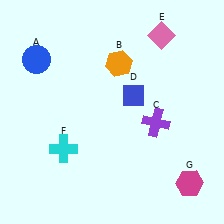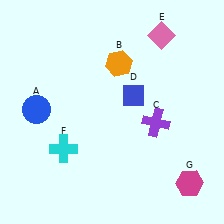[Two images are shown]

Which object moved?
The blue circle (A) moved down.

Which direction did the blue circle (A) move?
The blue circle (A) moved down.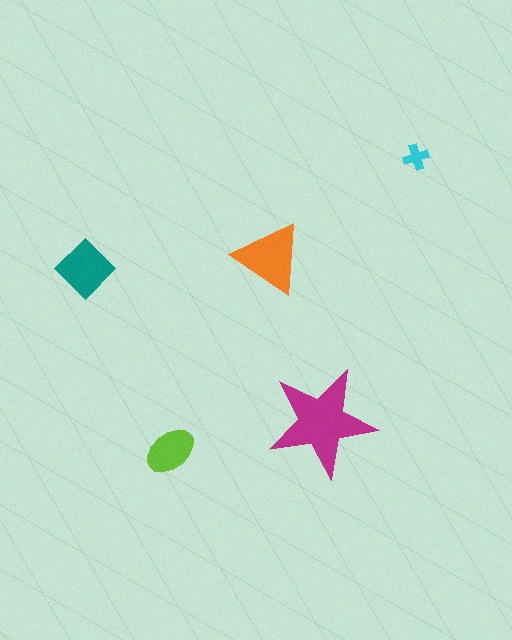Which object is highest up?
The cyan cross is topmost.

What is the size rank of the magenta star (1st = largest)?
1st.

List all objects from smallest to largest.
The cyan cross, the lime ellipse, the teal diamond, the orange triangle, the magenta star.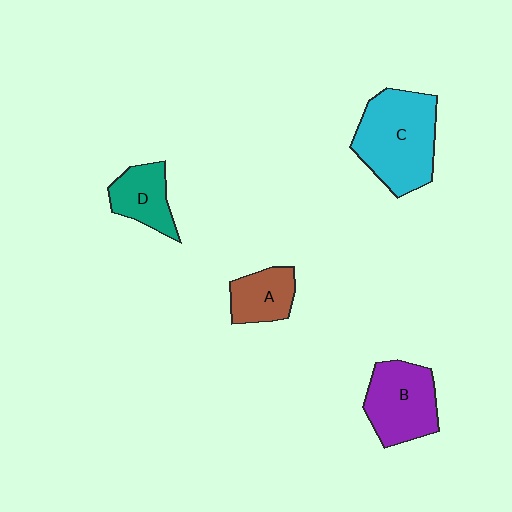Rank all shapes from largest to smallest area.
From largest to smallest: C (cyan), B (purple), D (teal), A (brown).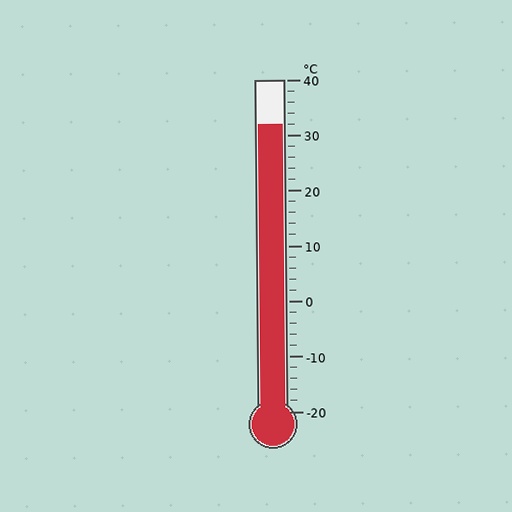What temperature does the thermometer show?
The thermometer shows approximately 32°C.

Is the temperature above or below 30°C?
The temperature is above 30°C.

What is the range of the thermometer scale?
The thermometer scale ranges from -20°C to 40°C.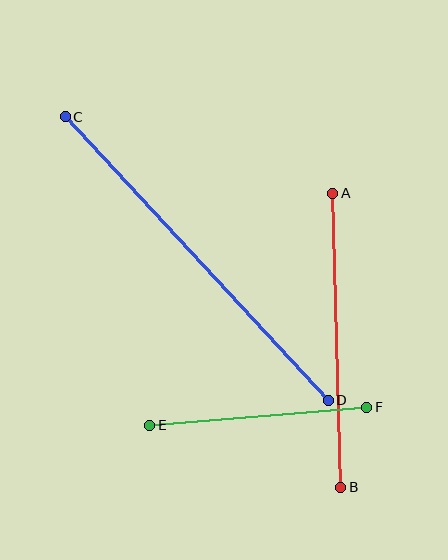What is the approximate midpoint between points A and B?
The midpoint is at approximately (337, 340) pixels.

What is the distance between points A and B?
The distance is approximately 294 pixels.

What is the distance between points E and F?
The distance is approximately 218 pixels.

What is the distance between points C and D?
The distance is approximately 387 pixels.